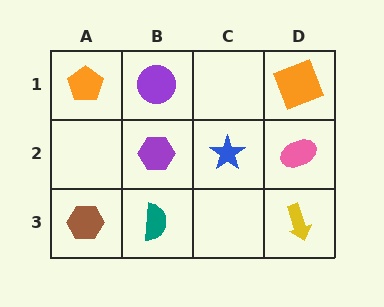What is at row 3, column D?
A yellow arrow.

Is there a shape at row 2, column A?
No, that cell is empty.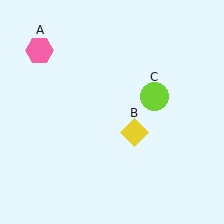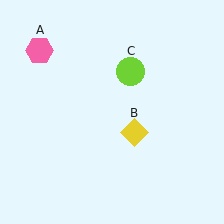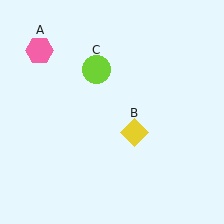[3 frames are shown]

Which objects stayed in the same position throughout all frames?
Pink hexagon (object A) and yellow diamond (object B) remained stationary.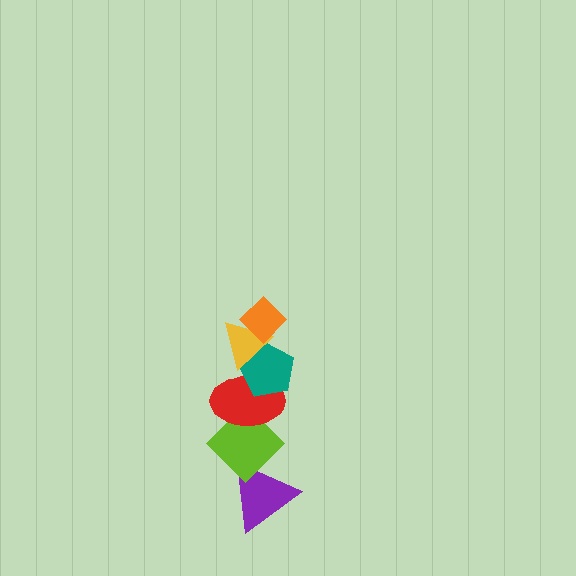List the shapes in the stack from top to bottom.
From top to bottom: the orange diamond, the yellow triangle, the teal pentagon, the red ellipse, the lime diamond, the purple triangle.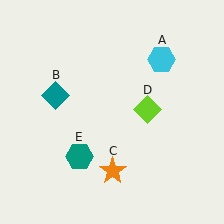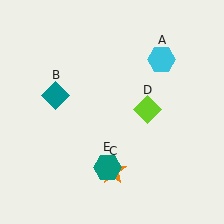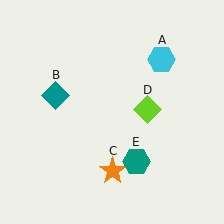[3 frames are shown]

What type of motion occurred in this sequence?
The teal hexagon (object E) rotated counterclockwise around the center of the scene.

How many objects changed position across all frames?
1 object changed position: teal hexagon (object E).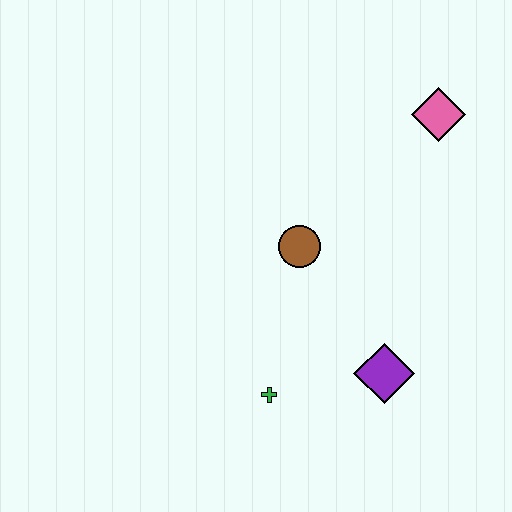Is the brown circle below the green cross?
No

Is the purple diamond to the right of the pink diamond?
No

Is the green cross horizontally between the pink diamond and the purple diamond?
No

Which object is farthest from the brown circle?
The pink diamond is farthest from the brown circle.